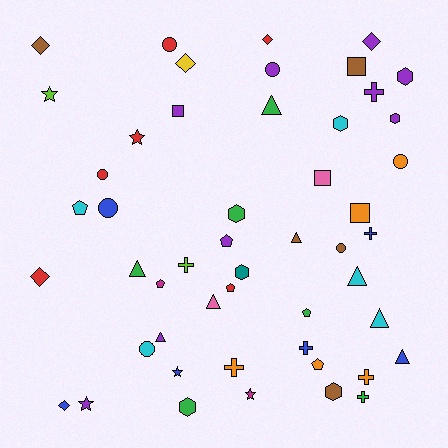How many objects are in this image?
There are 50 objects.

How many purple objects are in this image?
There are 9 purple objects.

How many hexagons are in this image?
There are 7 hexagons.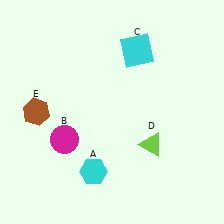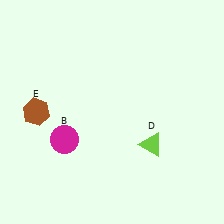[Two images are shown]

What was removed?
The cyan square (C), the cyan hexagon (A) were removed in Image 2.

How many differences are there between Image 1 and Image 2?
There are 2 differences between the two images.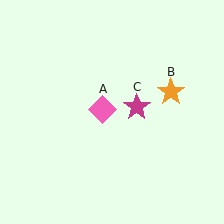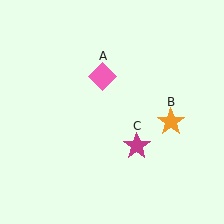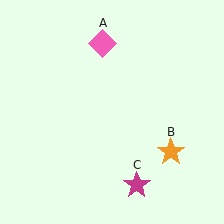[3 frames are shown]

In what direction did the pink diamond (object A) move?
The pink diamond (object A) moved up.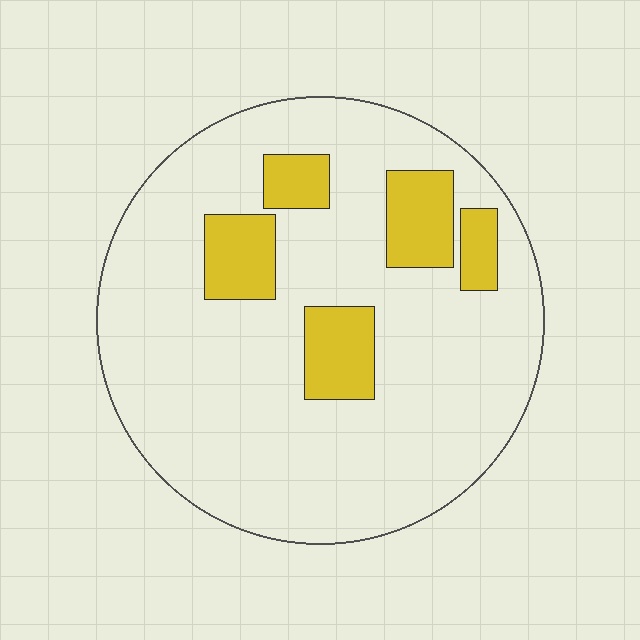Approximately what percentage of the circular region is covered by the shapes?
Approximately 15%.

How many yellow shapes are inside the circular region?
5.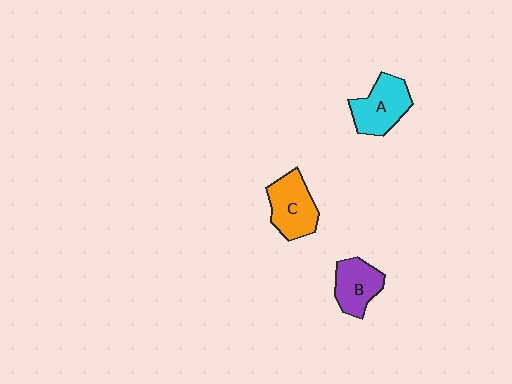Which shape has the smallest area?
Shape B (purple).